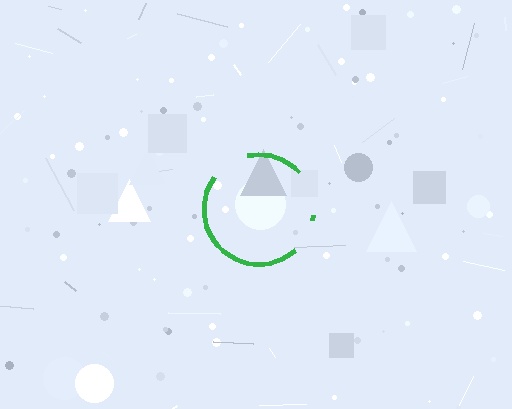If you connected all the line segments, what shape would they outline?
They would outline a circle.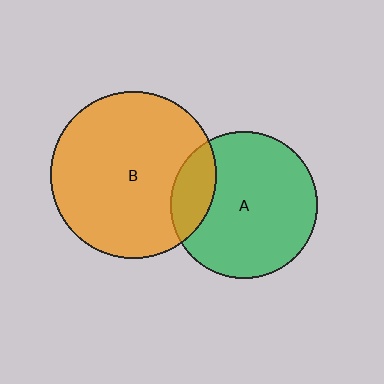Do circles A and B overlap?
Yes.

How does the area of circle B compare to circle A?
Approximately 1.3 times.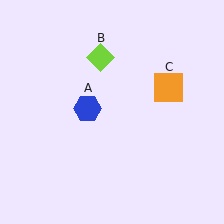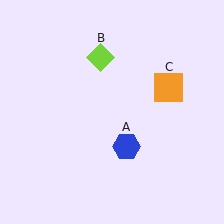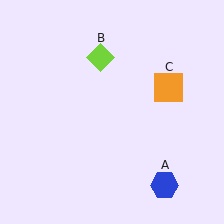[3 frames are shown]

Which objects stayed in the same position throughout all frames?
Lime diamond (object B) and orange square (object C) remained stationary.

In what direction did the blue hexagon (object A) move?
The blue hexagon (object A) moved down and to the right.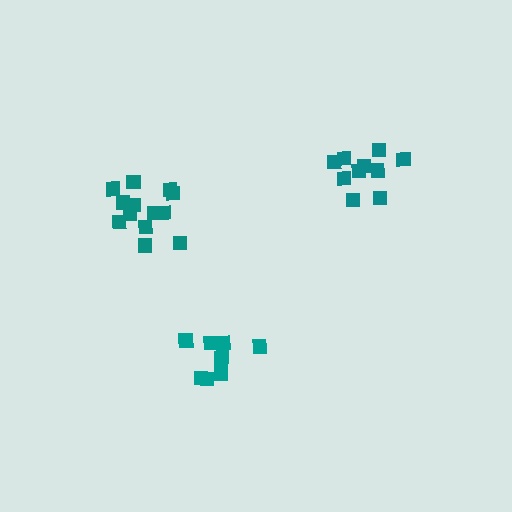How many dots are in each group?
Group 1: 9 dots, Group 2: 10 dots, Group 3: 13 dots (32 total).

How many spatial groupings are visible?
There are 3 spatial groupings.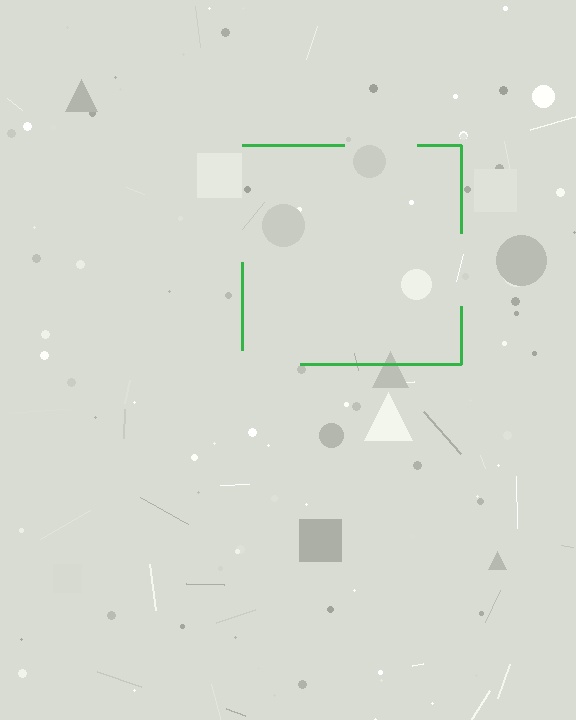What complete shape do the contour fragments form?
The contour fragments form a square.